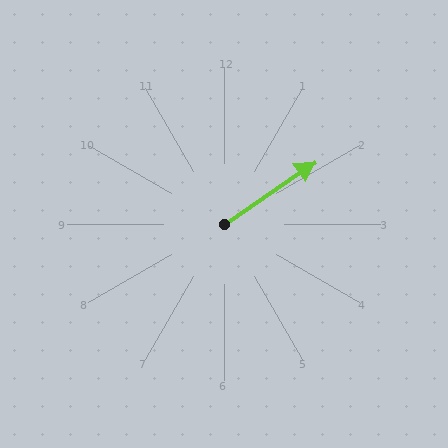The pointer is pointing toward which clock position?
Roughly 2 o'clock.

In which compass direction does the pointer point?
Northeast.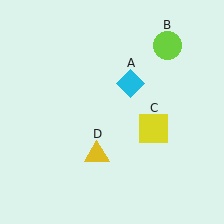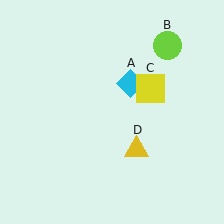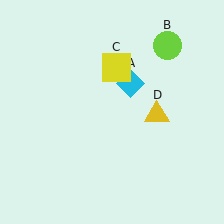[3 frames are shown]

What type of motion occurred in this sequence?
The yellow square (object C), yellow triangle (object D) rotated counterclockwise around the center of the scene.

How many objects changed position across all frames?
2 objects changed position: yellow square (object C), yellow triangle (object D).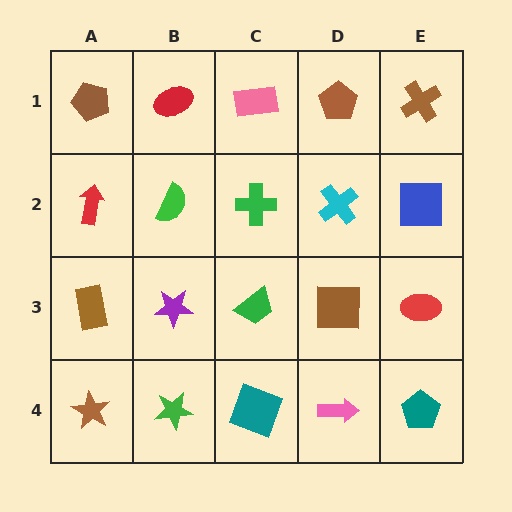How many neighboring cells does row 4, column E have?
2.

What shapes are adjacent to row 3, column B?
A green semicircle (row 2, column B), a green star (row 4, column B), a brown rectangle (row 3, column A), a green trapezoid (row 3, column C).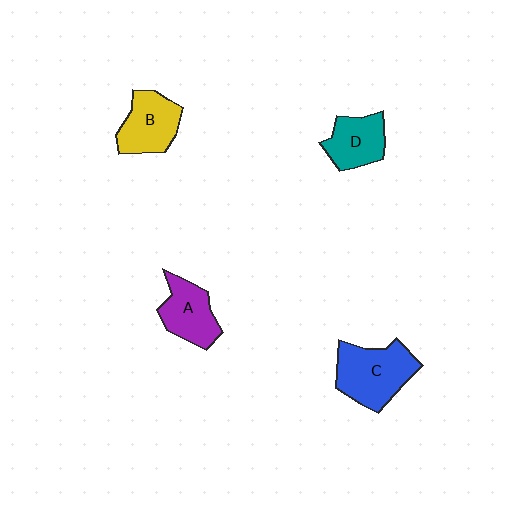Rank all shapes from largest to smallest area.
From largest to smallest: C (blue), B (yellow), A (purple), D (teal).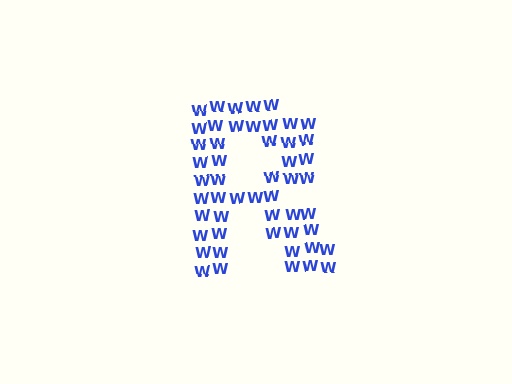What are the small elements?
The small elements are letter W's.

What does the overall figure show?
The overall figure shows the letter R.